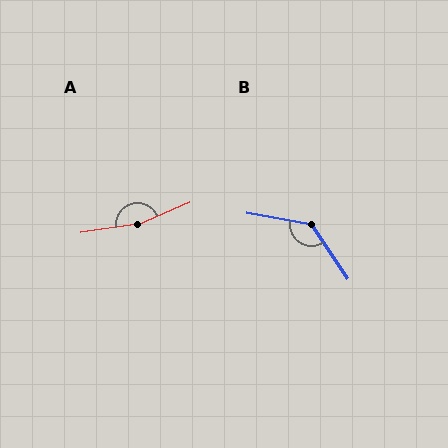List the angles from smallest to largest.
B (133°), A (166°).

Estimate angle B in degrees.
Approximately 133 degrees.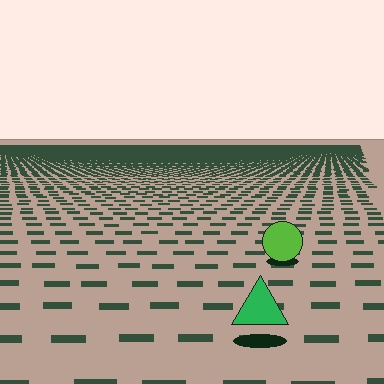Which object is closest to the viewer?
The green triangle is closest. The texture marks near it are larger and more spread out.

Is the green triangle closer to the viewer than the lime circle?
Yes. The green triangle is closer — you can tell from the texture gradient: the ground texture is coarser near it.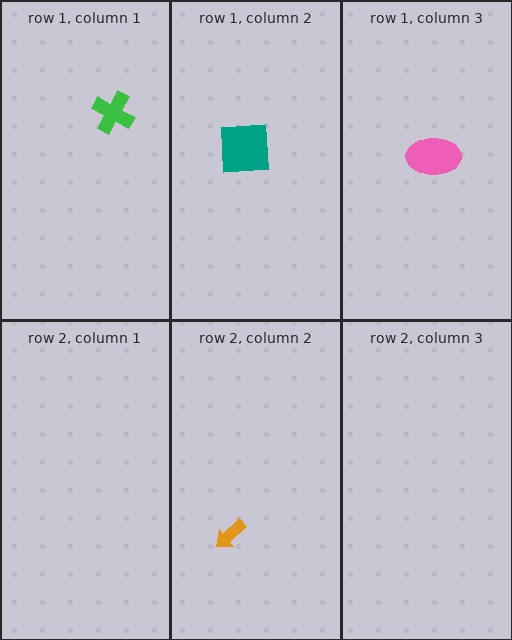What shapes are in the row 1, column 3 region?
The pink ellipse.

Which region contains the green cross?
The row 1, column 1 region.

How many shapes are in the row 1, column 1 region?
1.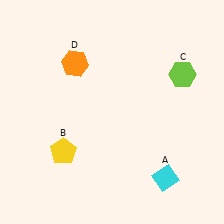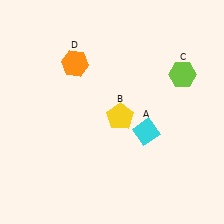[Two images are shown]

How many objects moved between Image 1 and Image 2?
2 objects moved between the two images.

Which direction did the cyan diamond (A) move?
The cyan diamond (A) moved up.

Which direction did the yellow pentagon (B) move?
The yellow pentagon (B) moved right.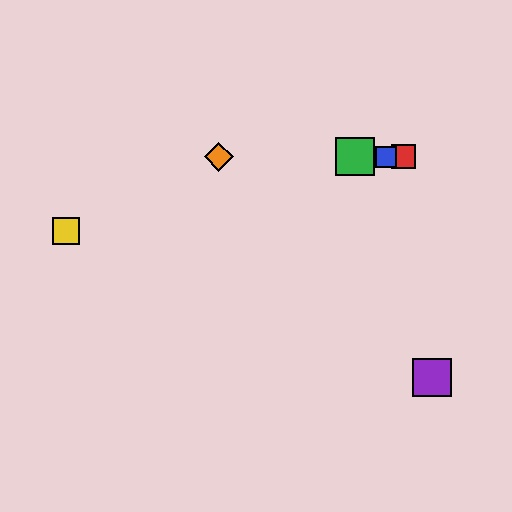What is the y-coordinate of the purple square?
The purple square is at y≈378.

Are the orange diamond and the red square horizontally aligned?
Yes, both are at y≈157.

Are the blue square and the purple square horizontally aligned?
No, the blue square is at y≈157 and the purple square is at y≈378.